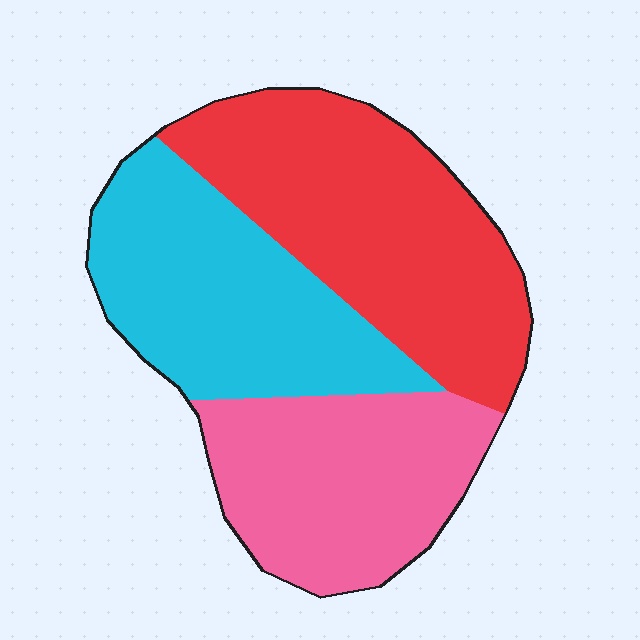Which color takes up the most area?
Red, at roughly 40%.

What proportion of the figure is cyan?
Cyan takes up between a quarter and a half of the figure.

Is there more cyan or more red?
Red.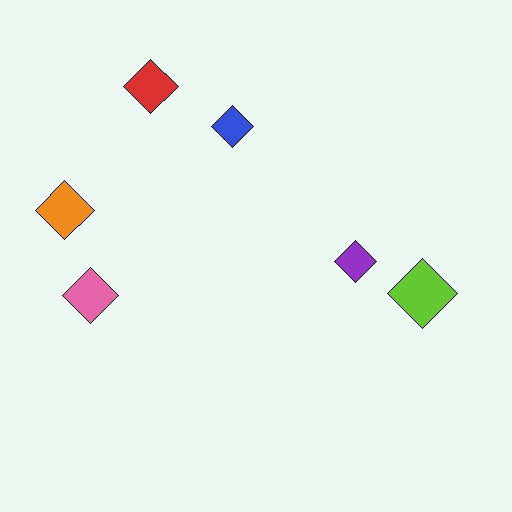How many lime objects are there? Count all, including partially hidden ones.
There is 1 lime object.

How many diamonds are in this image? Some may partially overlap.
There are 6 diamonds.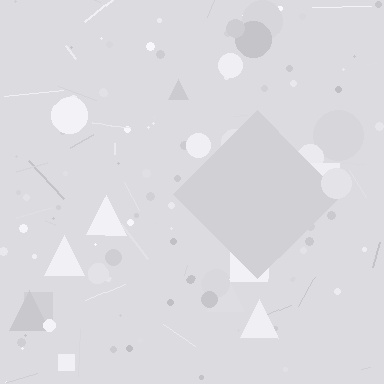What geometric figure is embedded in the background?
A diamond is embedded in the background.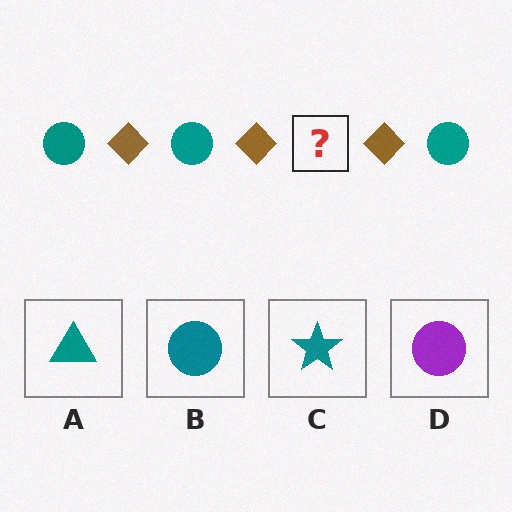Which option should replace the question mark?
Option B.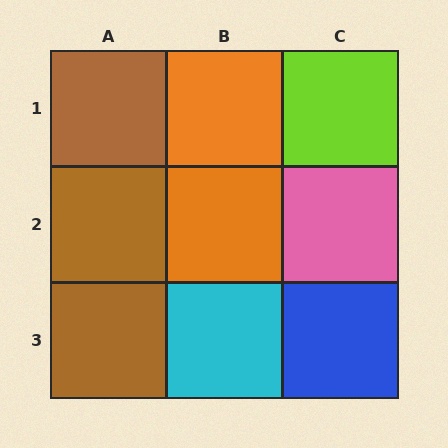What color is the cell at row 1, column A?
Brown.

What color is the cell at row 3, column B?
Cyan.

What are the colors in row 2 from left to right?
Brown, orange, pink.